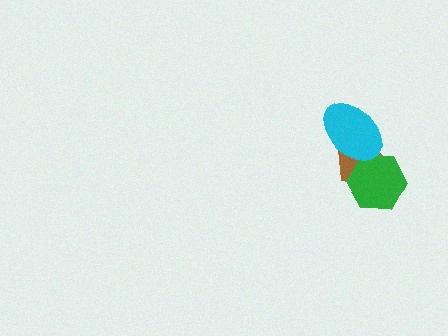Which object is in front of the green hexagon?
The cyan ellipse is in front of the green hexagon.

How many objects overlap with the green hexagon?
2 objects overlap with the green hexagon.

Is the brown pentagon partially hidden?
Yes, it is partially covered by another shape.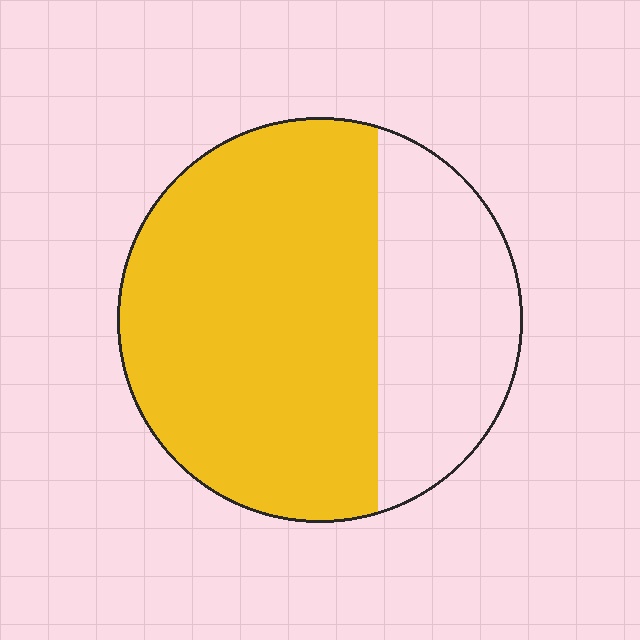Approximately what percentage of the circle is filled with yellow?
Approximately 70%.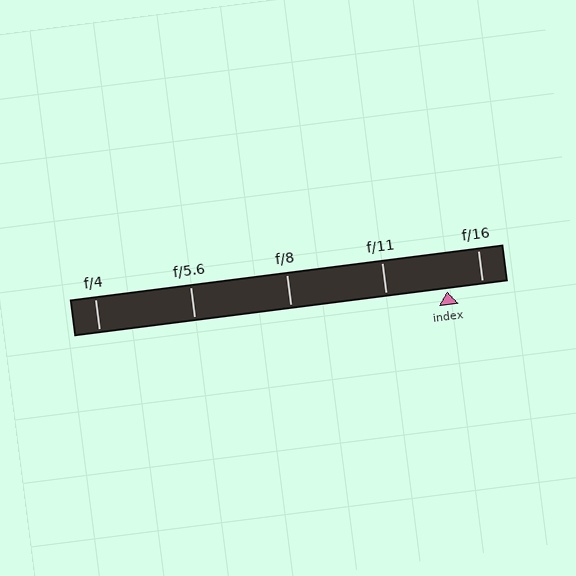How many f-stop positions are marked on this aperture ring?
There are 5 f-stop positions marked.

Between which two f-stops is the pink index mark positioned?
The index mark is between f/11 and f/16.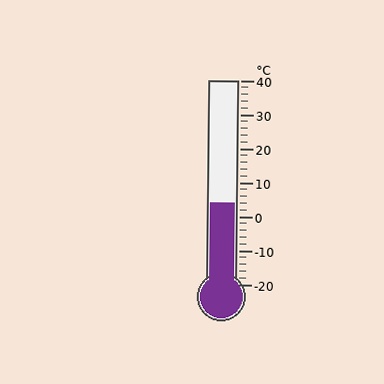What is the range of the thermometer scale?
The thermometer scale ranges from -20°C to 40°C.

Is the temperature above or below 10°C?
The temperature is below 10°C.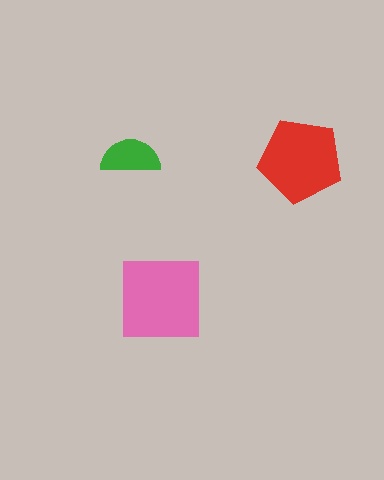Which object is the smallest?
The green semicircle.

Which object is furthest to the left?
The green semicircle is leftmost.